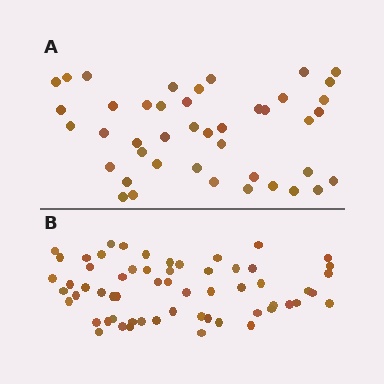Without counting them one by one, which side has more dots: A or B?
Region B (the bottom region) has more dots.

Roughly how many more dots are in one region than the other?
Region B has approximately 15 more dots than region A.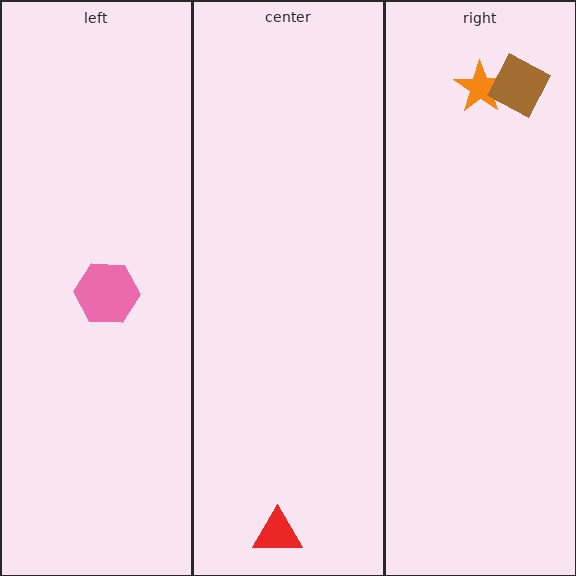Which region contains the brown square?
The right region.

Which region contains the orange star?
The right region.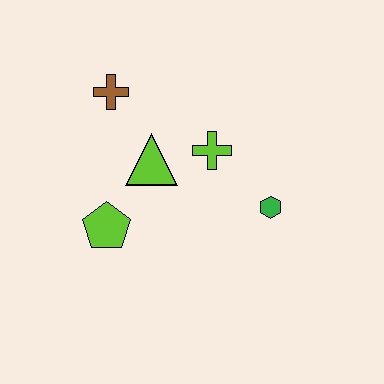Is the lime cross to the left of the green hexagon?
Yes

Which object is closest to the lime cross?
The lime triangle is closest to the lime cross.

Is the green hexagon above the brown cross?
No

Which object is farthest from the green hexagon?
The brown cross is farthest from the green hexagon.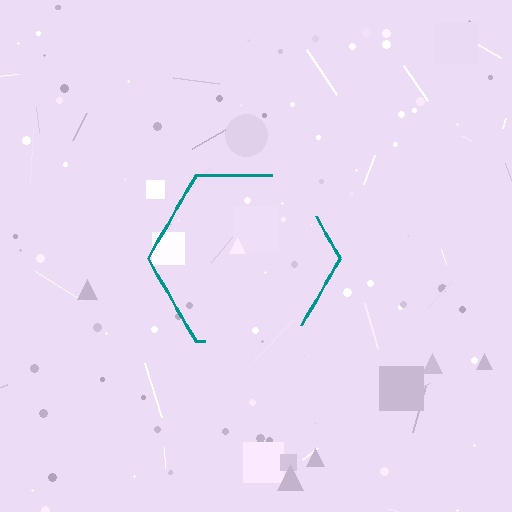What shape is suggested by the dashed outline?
The dashed outline suggests a hexagon.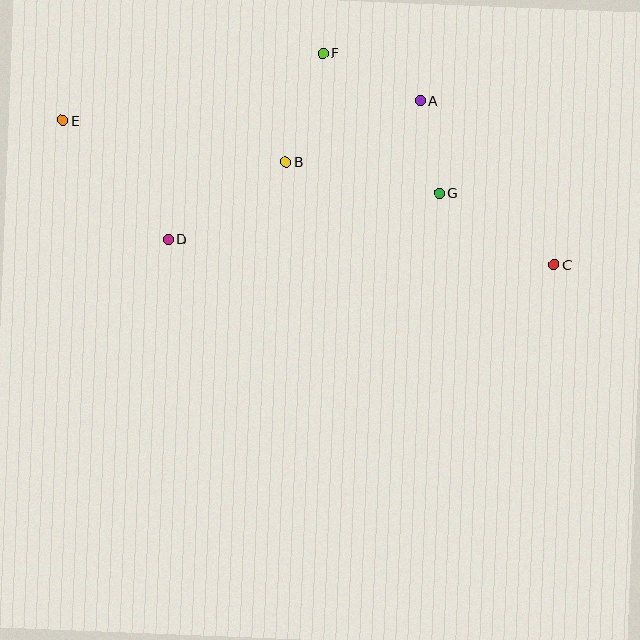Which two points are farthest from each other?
Points C and E are farthest from each other.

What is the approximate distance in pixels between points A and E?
The distance between A and E is approximately 358 pixels.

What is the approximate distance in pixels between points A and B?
The distance between A and B is approximately 148 pixels.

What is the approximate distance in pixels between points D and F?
The distance between D and F is approximately 242 pixels.